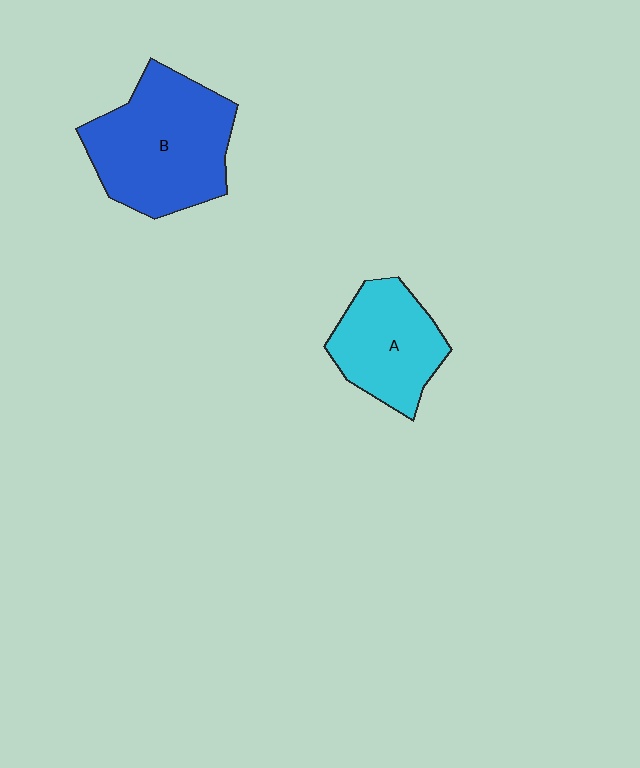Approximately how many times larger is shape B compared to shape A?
Approximately 1.5 times.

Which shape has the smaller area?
Shape A (cyan).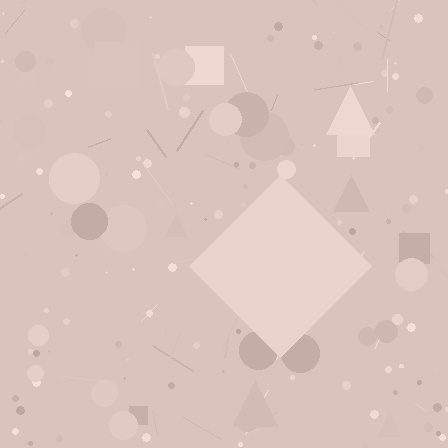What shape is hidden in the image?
A diamond is hidden in the image.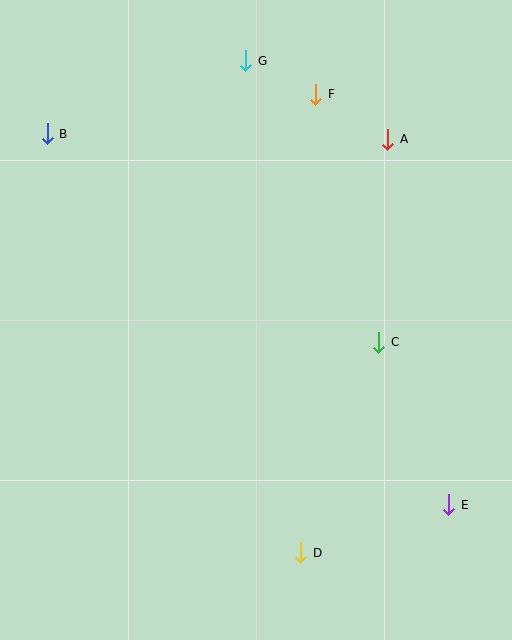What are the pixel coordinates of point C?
Point C is at (379, 342).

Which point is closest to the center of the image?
Point C at (379, 342) is closest to the center.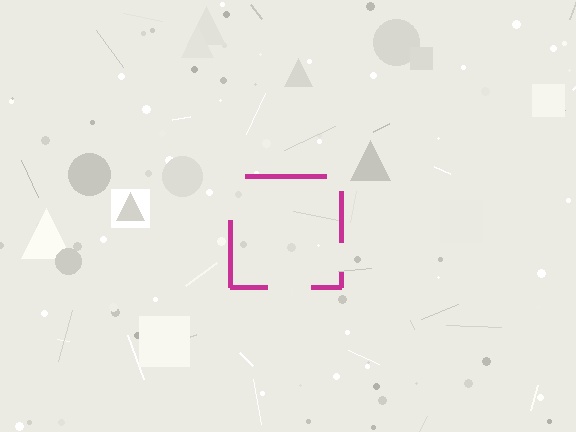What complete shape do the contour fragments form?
The contour fragments form a square.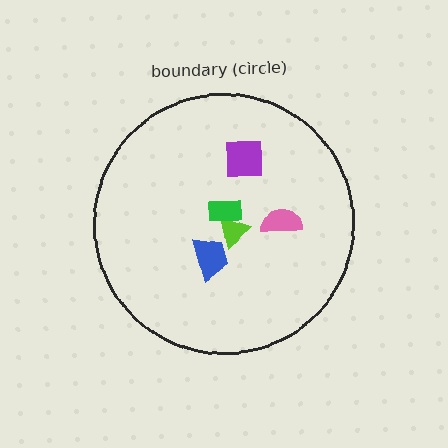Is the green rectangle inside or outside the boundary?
Inside.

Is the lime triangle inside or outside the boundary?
Inside.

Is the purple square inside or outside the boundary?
Inside.